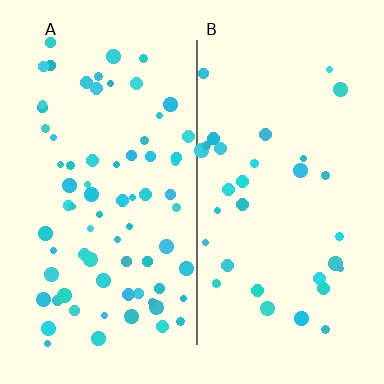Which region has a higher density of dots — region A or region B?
A (the left).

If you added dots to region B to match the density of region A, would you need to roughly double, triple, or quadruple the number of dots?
Approximately double.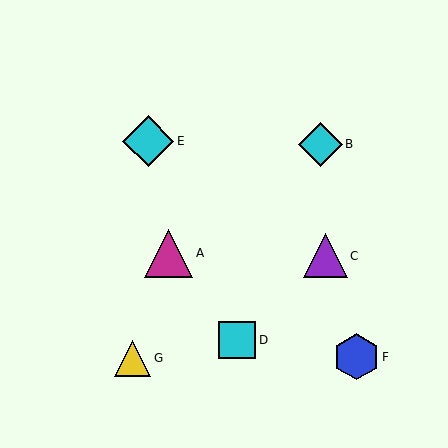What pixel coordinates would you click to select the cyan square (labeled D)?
Click at (237, 340) to select the cyan square D.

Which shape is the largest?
The cyan diamond (labeled E) is the largest.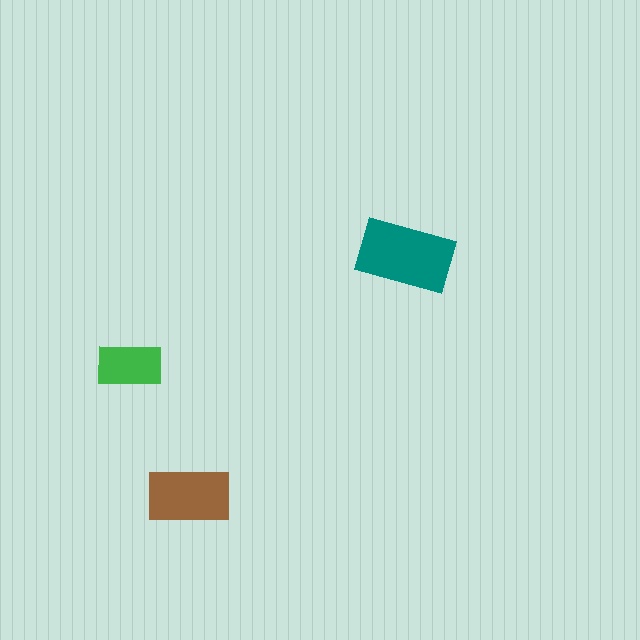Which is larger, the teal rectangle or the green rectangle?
The teal one.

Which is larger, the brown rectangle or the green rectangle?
The brown one.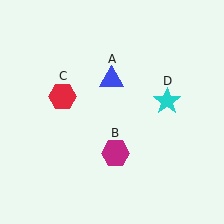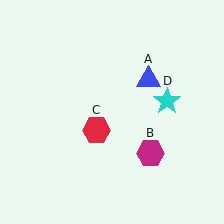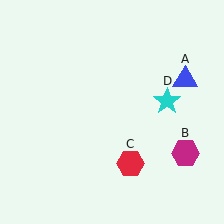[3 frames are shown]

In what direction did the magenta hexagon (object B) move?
The magenta hexagon (object B) moved right.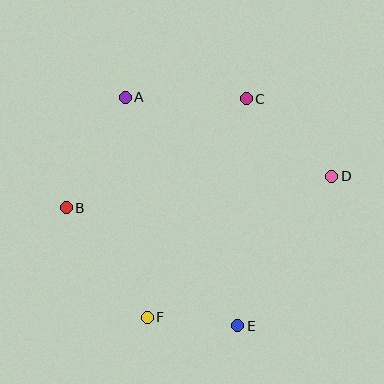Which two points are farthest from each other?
Points B and D are farthest from each other.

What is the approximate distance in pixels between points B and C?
The distance between B and C is approximately 210 pixels.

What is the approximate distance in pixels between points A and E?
The distance between A and E is approximately 255 pixels.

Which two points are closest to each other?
Points E and F are closest to each other.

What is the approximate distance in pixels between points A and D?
The distance between A and D is approximately 221 pixels.